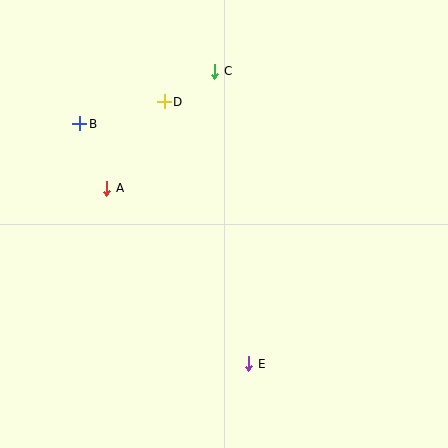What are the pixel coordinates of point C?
Point C is at (215, 71).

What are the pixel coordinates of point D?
Point D is at (164, 102).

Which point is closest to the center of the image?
Point A at (107, 188) is closest to the center.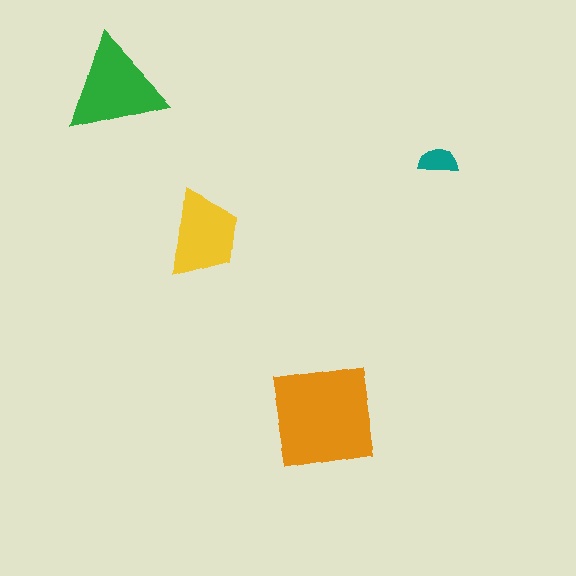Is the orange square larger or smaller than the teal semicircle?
Larger.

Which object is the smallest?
The teal semicircle.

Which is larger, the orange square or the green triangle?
The orange square.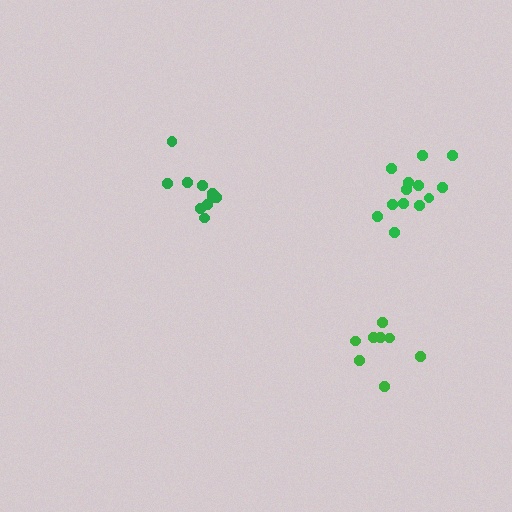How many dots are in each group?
Group 1: 10 dots, Group 2: 8 dots, Group 3: 13 dots (31 total).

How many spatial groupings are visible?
There are 3 spatial groupings.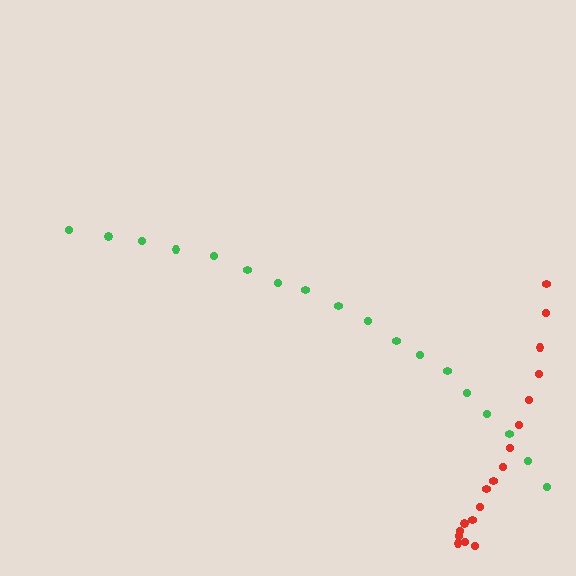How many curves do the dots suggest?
There are 2 distinct paths.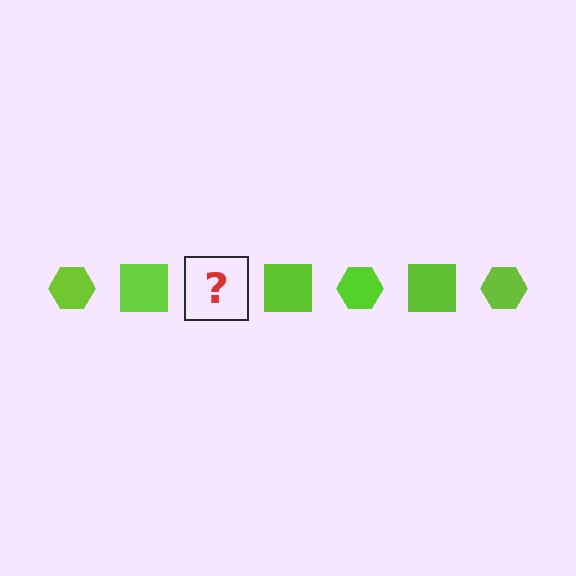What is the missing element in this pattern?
The missing element is a lime hexagon.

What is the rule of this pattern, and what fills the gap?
The rule is that the pattern cycles through hexagon, square shapes in lime. The gap should be filled with a lime hexagon.